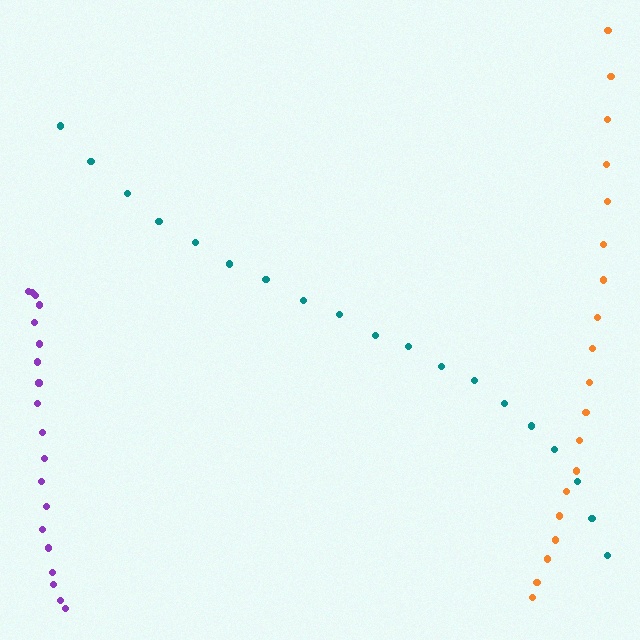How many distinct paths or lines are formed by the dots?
There are 3 distinct paths.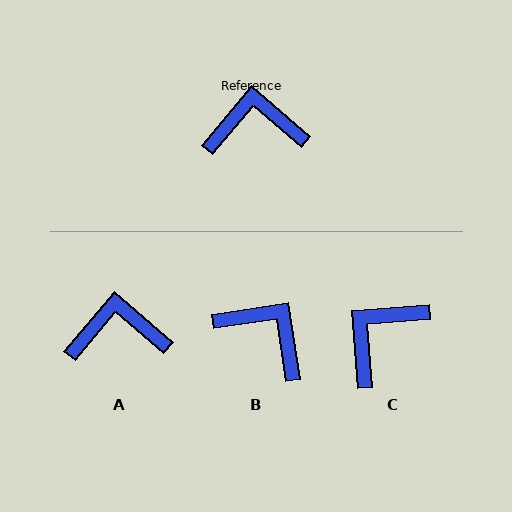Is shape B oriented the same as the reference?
No, it is off by about 41 degrees.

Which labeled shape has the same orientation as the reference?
A.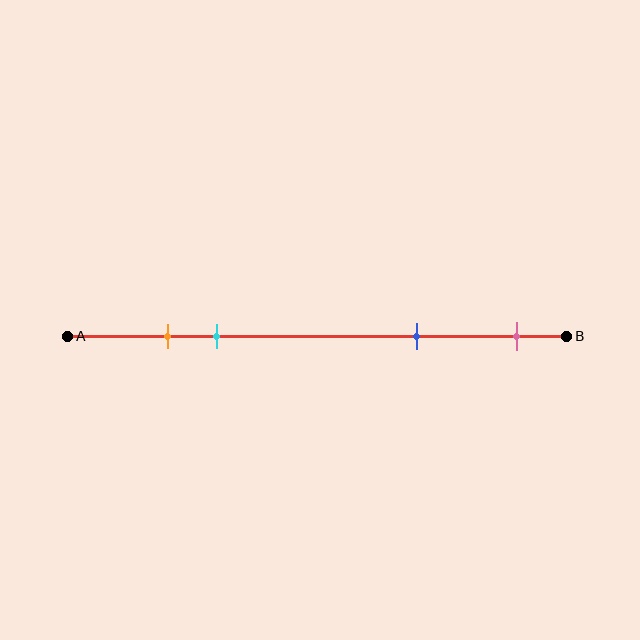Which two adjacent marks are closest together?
The orange and cyan marks are the closest adjacent pair.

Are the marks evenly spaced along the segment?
No, the marks are not evenly spaced.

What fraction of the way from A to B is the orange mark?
The orange mark is approximately 20% (0.2) of the way from A to B.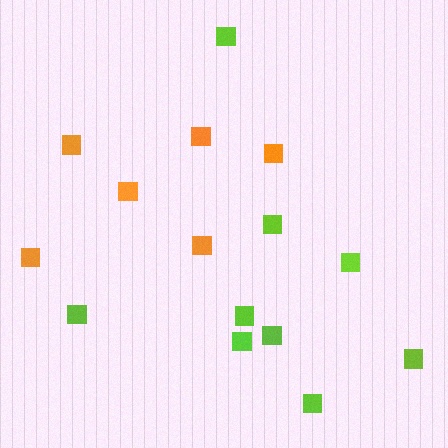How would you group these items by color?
There are 2 groups: one group of orange squares (6) and one group of lime squares (9).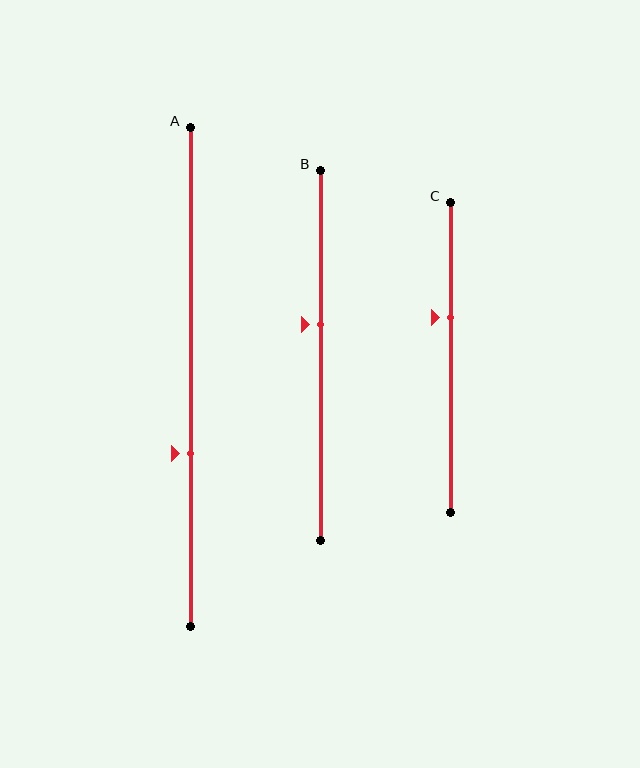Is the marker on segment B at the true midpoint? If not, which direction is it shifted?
No, the marker on segment B is shifted upward by about 8% of the segment length.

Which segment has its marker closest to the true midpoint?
Segment B has its marker closest to the true midpoint.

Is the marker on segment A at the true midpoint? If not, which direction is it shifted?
No, the marker on segment A is shifted downward by about 15% of the segment length.